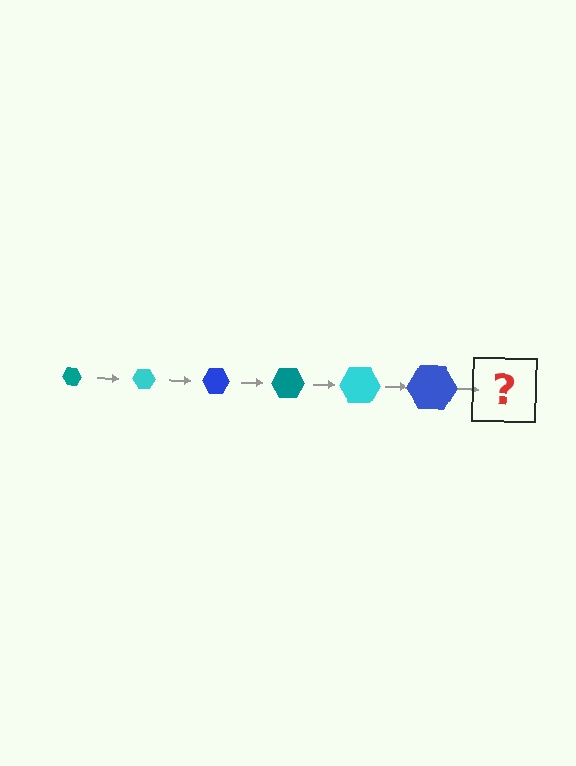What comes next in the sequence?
The next element should be a teal hexagon, larger than the previous one.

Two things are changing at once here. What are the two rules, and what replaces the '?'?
The two rules are that the hexagon grows larger each step and the color cycles through teal, cyan, and blue. The '?' should be a teal hexagon, larger than the previous one.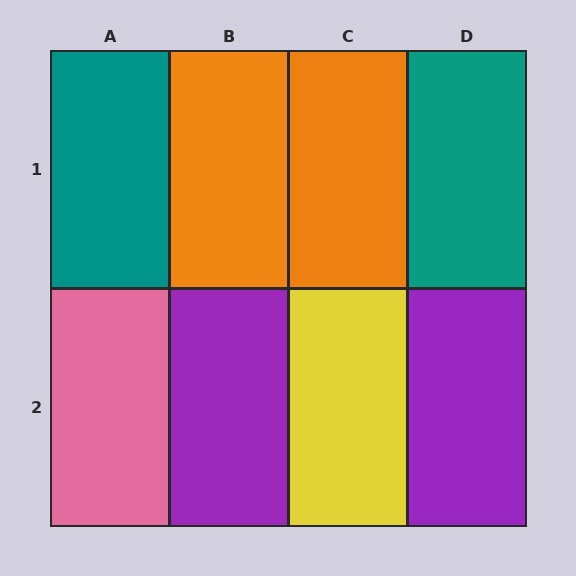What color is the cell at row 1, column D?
Teal.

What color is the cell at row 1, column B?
Orange.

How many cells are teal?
2 cells are teal.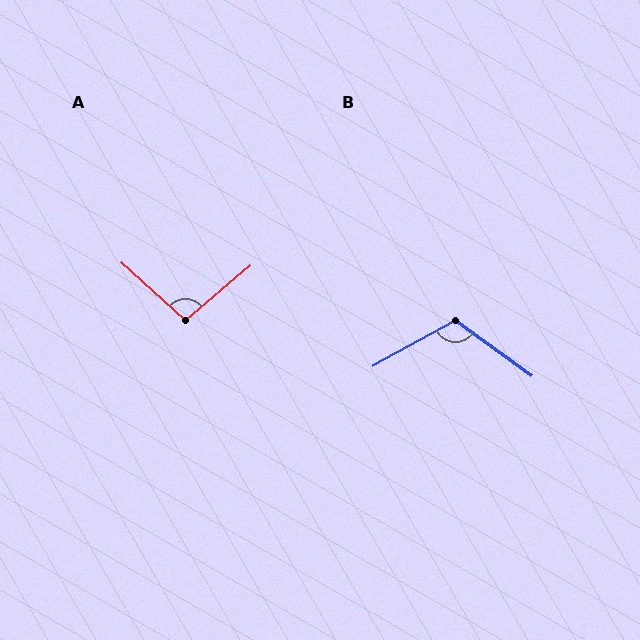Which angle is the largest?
B, at approximately 115 degrees.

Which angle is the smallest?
A, at approximately 97 degrees.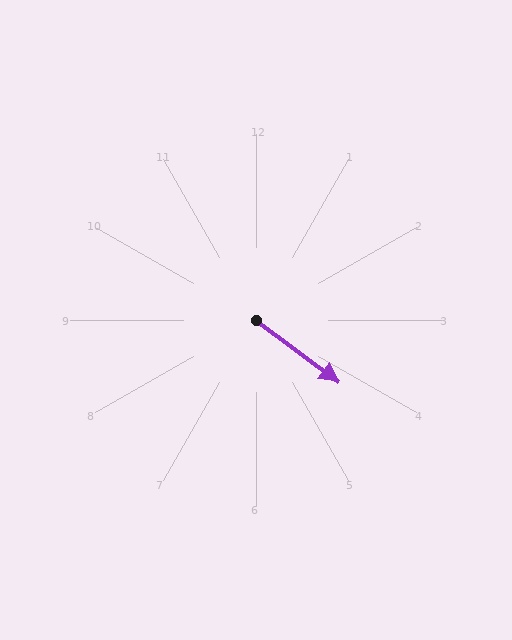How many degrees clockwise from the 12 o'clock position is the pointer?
Approximately 127 degrees.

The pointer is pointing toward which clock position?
Roughly 4 o'clock.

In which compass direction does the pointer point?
Southeast.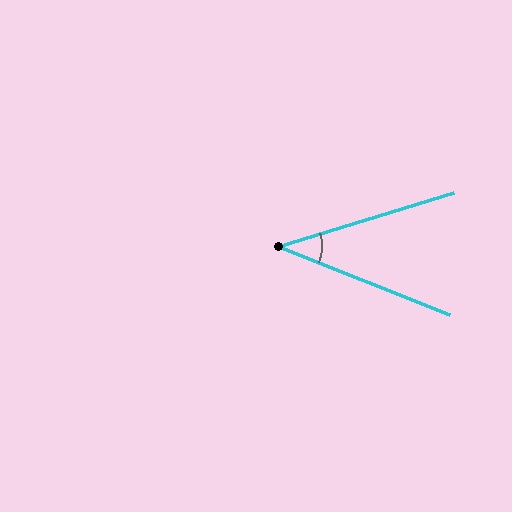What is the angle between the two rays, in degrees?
Approximately 39 degrees.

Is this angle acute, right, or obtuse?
It is acute.